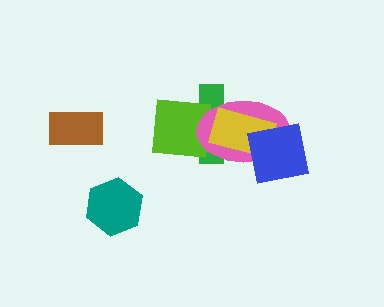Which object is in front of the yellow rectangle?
The blue square is in front of the yellow rectangle.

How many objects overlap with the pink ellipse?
4 objects overlap with the pink ellipse.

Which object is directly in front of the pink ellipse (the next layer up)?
The yellow rectangle is directly in front of the pink ellipse.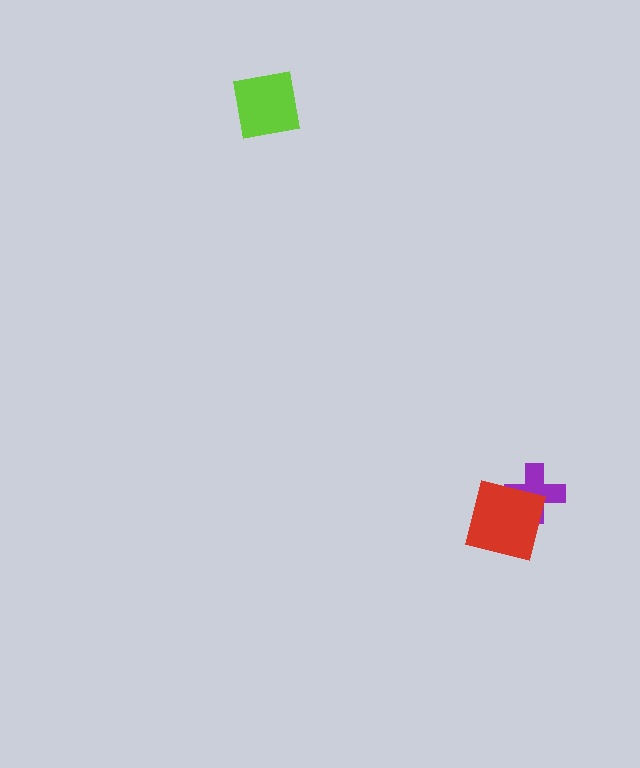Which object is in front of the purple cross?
The red square is in front of the purple cross.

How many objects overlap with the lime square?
0 objects overlap with the lime square.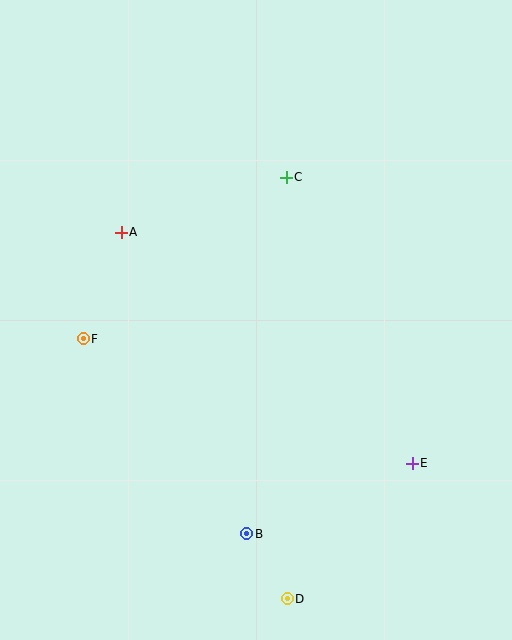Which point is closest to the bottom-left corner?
Point B is closest to the bottom-left corner.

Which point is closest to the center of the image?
Point C at (286, 177) is closest to the center.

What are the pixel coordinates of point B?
Point B is at (247, 534).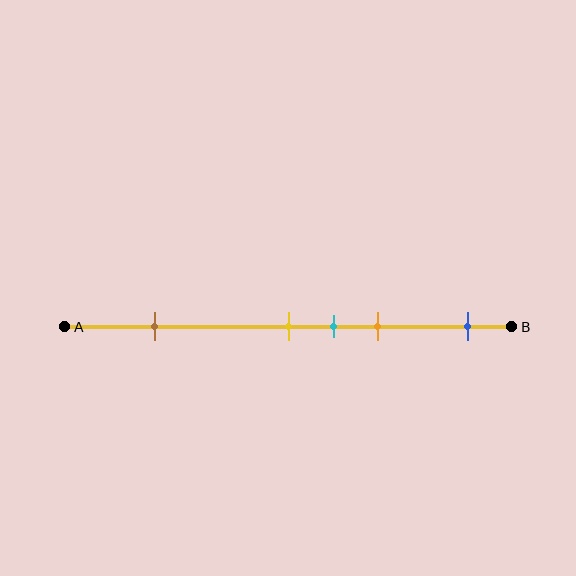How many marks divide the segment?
There are 5 marks dividing the segment.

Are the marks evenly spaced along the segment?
No, the marks are not evenly spaced.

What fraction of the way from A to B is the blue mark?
The blue mark is approximately 90% (0.9) of the way from A to B.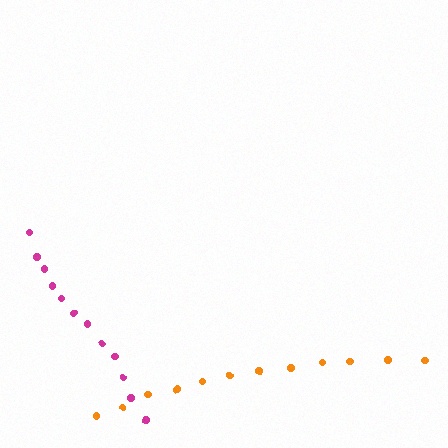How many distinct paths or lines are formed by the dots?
There are 2 distinct paths.